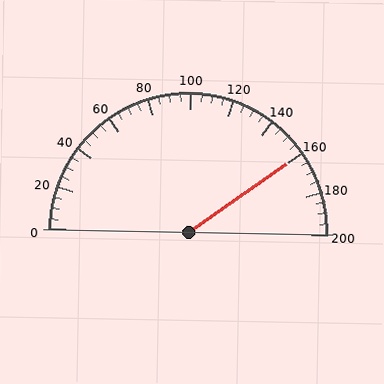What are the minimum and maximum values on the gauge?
The gauge ranges from 0 to 200.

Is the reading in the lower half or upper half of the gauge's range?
The reading is in the upper half of the range (0 to 200).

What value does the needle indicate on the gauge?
The needle indicates approximately 160.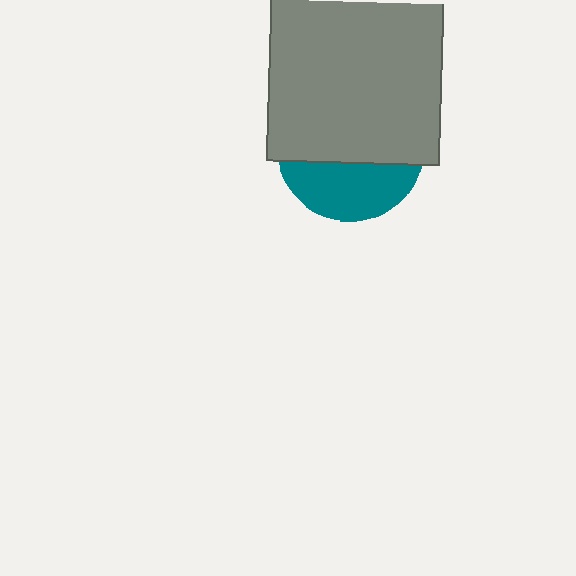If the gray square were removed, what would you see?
You would see the complete teal circle.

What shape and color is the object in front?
The object in front is a gray square.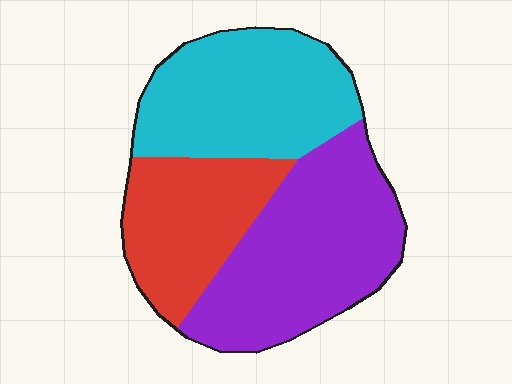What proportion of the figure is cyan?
Cyan takes up between a quarter and a half of the figure.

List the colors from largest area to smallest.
From largest to smallest: purple, cyan, red.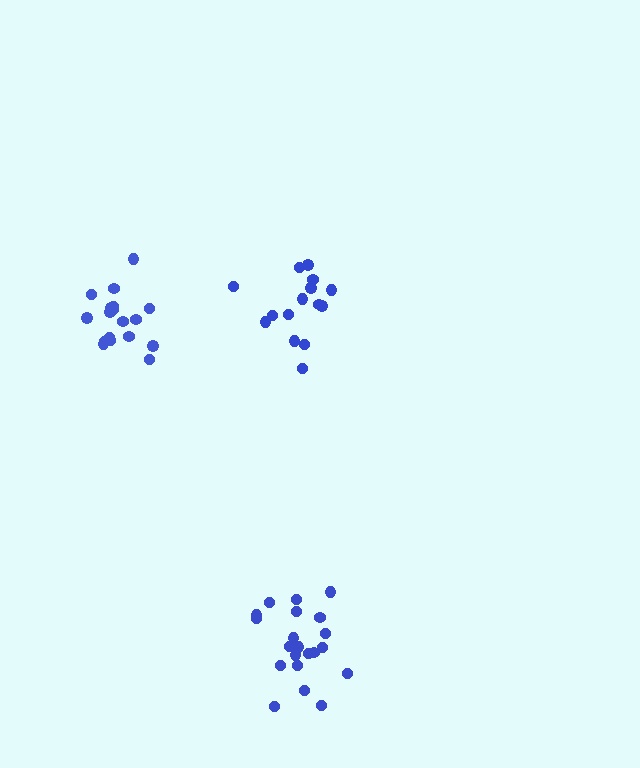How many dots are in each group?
Group 1: 18 dots, Group 2: 21 dots, Group 3: 15 dots (54 total).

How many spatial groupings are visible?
There are 3 spatial groupings.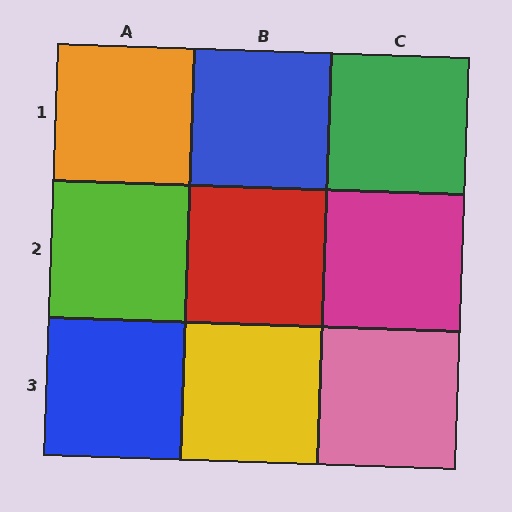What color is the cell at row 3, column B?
Yellow.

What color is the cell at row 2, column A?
Lime.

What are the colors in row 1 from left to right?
Orange, blue, green.